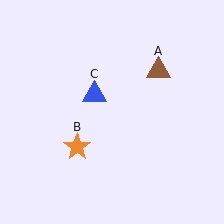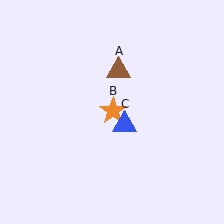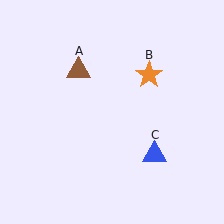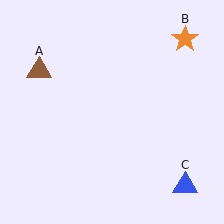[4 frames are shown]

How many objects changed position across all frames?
3 objects changed position: brown triangle (object A), orange star (object B), blue triangle (object C).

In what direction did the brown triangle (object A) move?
The brown triangle (object A) moved left.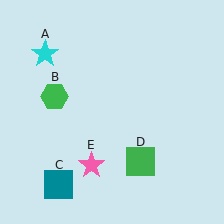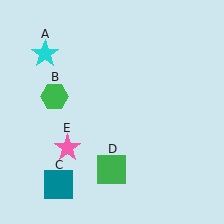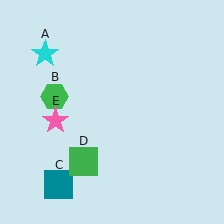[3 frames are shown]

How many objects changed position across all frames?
2 objects changed position: green square (object D), pink star (object E).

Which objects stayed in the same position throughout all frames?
Cyan star (object A) and green hexagon (object B) and teal square (object C) remained stationary.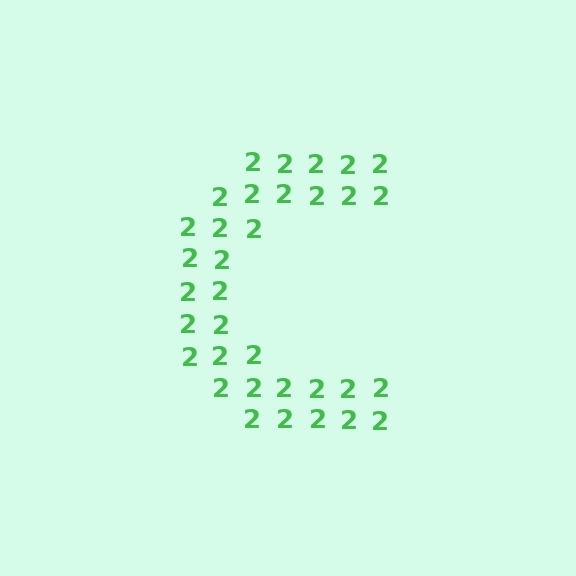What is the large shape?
The large shape is the letter C.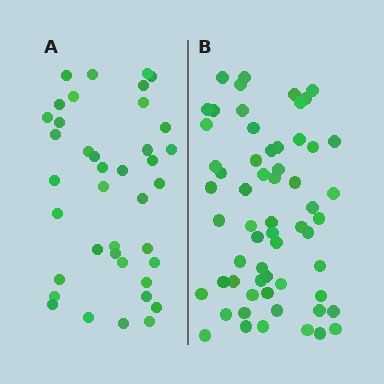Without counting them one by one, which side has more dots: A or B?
Region B (the right region) has more dots.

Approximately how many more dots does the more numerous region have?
Region B has approximately 20 more dots than region A.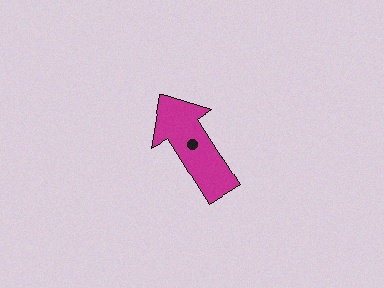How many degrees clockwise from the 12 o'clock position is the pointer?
Approximately 328 degrees.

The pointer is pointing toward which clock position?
Roughly 11 o'clock.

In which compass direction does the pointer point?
Northwest.